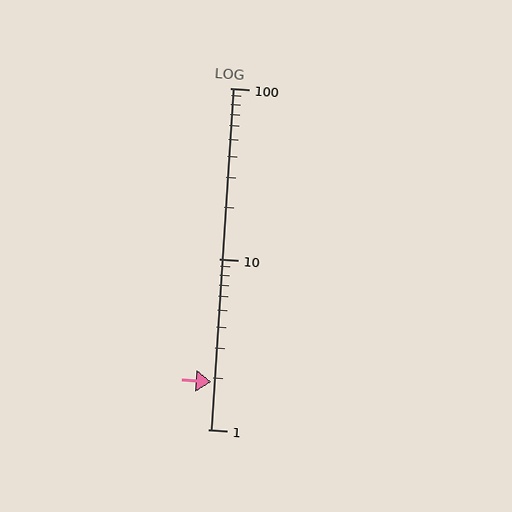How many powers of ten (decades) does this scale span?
The scale spans 2 decades, from 1 to 100.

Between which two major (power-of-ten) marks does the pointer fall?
The pointer is between 1 and 10.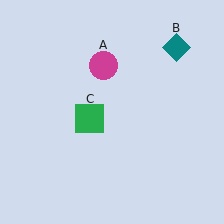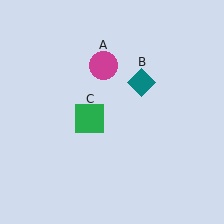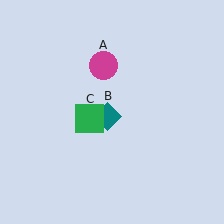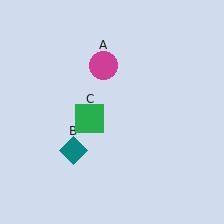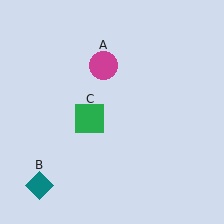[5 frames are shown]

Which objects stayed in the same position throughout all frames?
Magenta circle (object A) and green square (object C) remained stationary.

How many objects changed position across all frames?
1 object changed position: teal diamond (object B).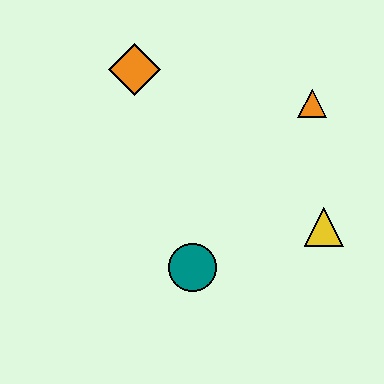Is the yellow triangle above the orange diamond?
No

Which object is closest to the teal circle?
The yellow triangle is closest to the teal circle.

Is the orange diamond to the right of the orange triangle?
No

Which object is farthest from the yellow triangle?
The orange diamond is farthest from the yellow triangle.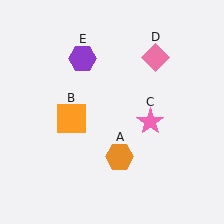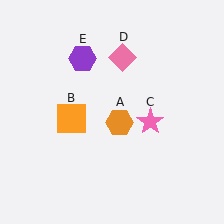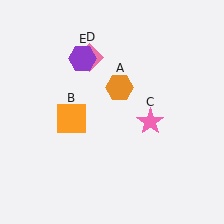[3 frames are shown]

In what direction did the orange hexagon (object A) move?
The orange hexagon (object A) moved up.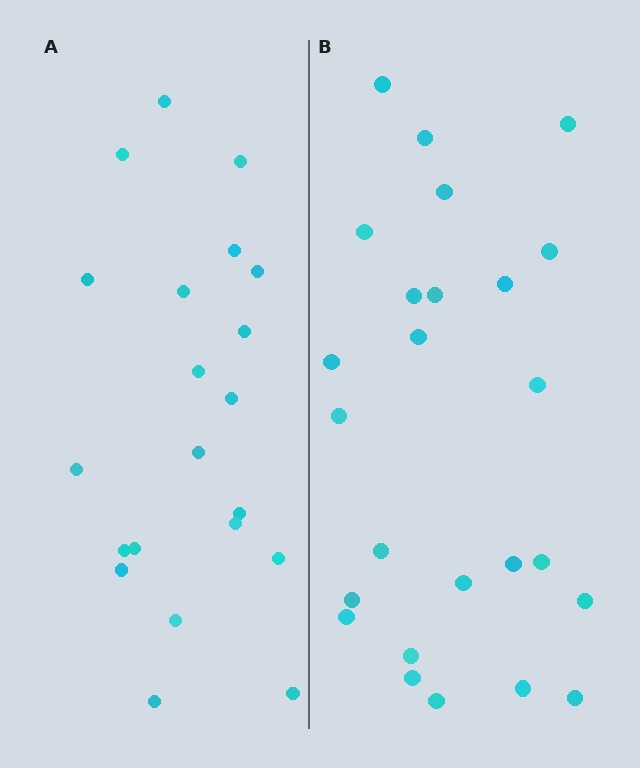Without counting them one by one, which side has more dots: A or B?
Region B (the right region) has more dots.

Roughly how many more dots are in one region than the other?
Region B has about 4 more dots than region A.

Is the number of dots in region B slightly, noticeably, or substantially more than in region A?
Region B has only slightly more — the two regions are fairly close. The ratio is roughly 1.2 to 1.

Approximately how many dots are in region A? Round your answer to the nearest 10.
About 20 dots. (The exact count is 21, which rounds to 20.)